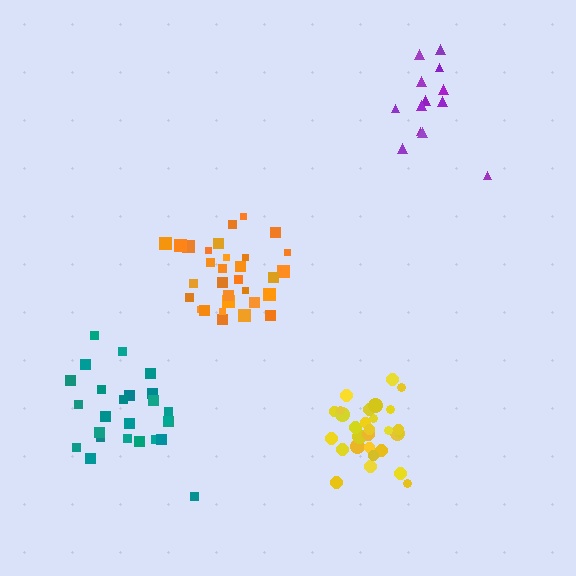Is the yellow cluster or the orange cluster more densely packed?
Yellow.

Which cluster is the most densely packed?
Yellow.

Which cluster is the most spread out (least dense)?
Purple.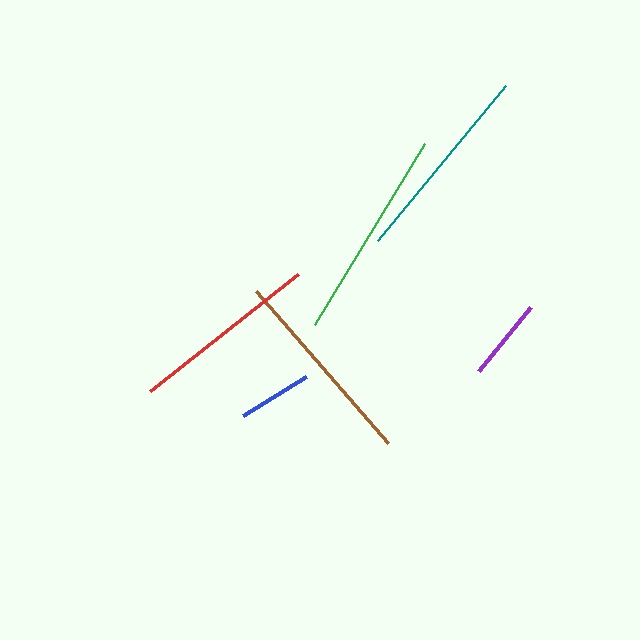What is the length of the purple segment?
The purple segment is approximately 82 pixels long.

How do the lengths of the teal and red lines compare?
The teal and red lines are approximately the same length.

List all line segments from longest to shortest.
From longest to shortest: green, teal, brown, red, purple, blue.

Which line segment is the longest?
The green line is the longest at approximately 211 pixels.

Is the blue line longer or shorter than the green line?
The green line is longer than the blue line.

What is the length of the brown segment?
The brown segment is approximately 201 pixels long.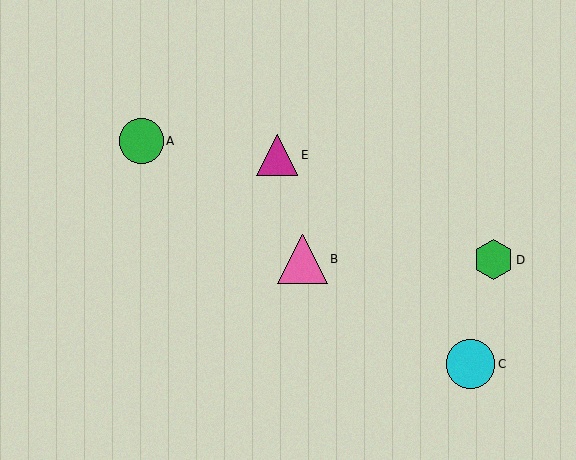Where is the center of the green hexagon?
The center of the green hexagon is at (493, 260).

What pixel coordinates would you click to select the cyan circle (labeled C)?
Click at (471, 364) to select the cyan circle C.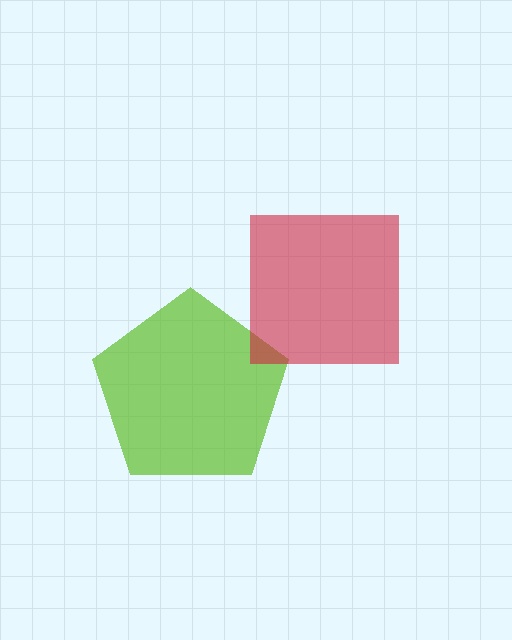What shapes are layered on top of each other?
The layered shapes are: a lime pentagon, a red square.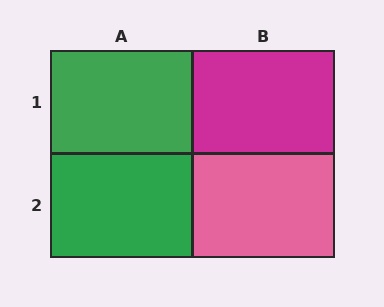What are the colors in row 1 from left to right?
Green, magenta.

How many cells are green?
2 cells are green.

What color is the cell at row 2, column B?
Pink.